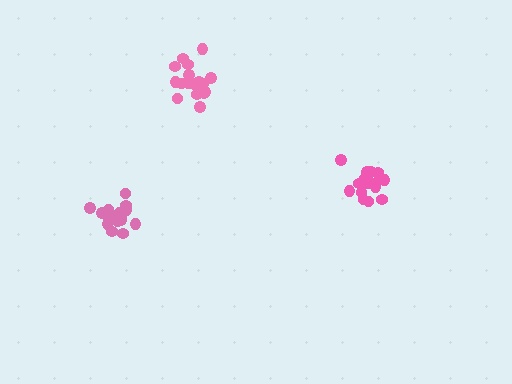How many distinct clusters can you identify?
There are 3 distinct clusters.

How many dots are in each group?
Group 1: 19 dots, Group 2: 17 dots, Group 3: 19 dots (55 total).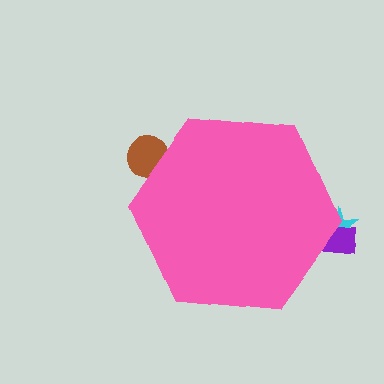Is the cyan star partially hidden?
Yes, the cyan star is partially hidden behind the pink hexagon.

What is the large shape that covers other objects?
A pink hexagon.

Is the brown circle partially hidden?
Yes, the brown circle is partially hidden behind the pink hexagon.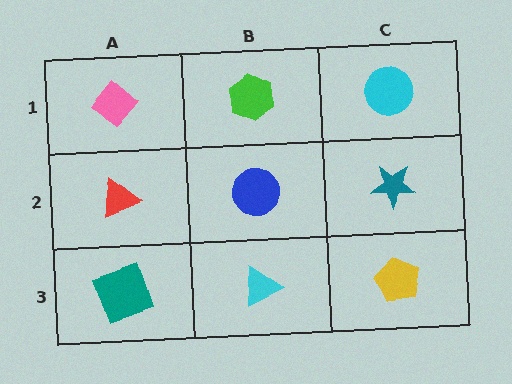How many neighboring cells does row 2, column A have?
3.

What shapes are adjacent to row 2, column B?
A green hexagon (row 1, column B), a cyan triangle (row 3, column B), a red triangle (row 2, column A), a teal star (row 2, column C).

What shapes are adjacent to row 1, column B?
A blue circle (row 2, column B), a pink diamond (row 1, column A), a cyan circle (row 1, column C).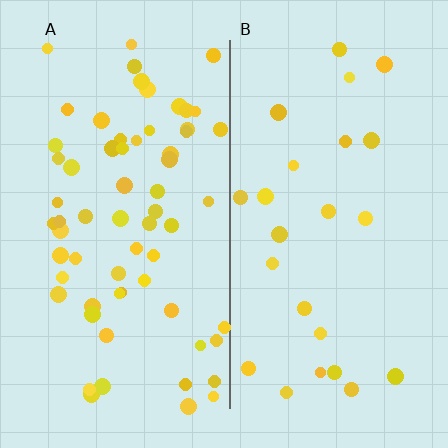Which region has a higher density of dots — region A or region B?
A (the left).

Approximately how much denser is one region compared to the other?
Approximately 2.7× — region A over region B.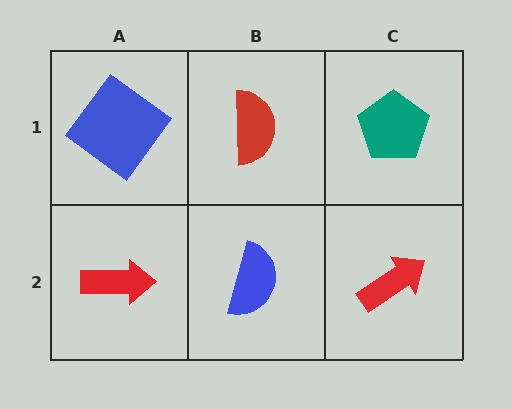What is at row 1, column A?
A blue diamond.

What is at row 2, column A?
A red arrow.